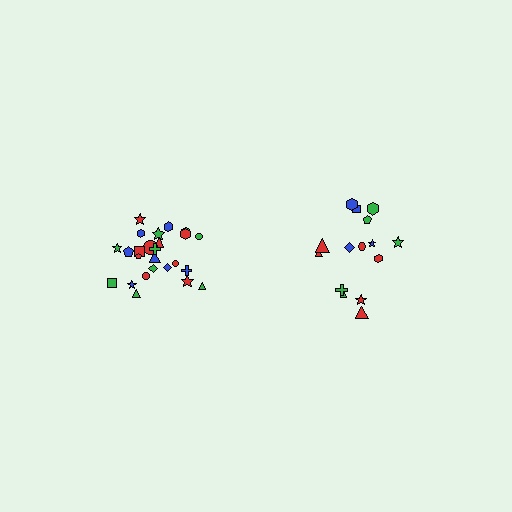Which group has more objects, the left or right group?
The left group.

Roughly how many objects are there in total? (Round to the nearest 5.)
Roughly 40 objects in total.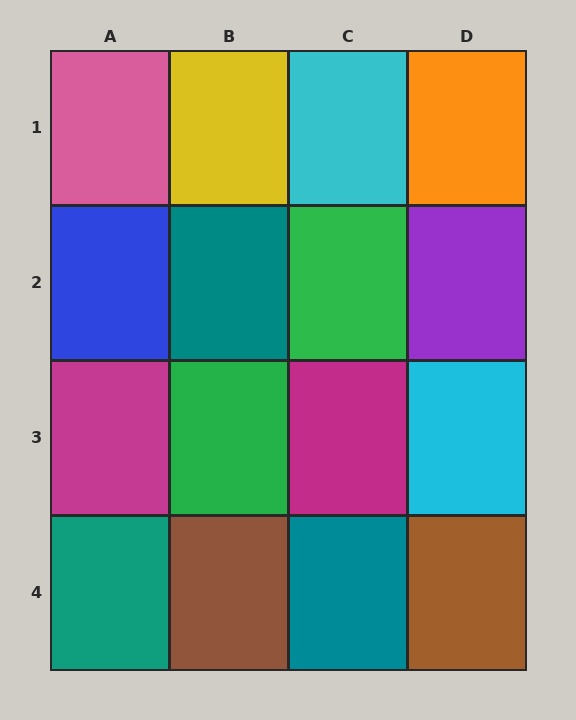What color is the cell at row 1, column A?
Pink.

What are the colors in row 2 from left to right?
Blue, teal, green, purple.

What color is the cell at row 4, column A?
Teal.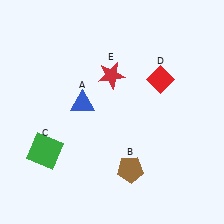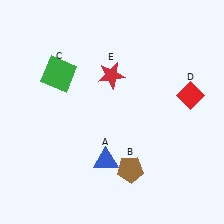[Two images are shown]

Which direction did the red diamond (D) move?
The red diamond (D) moved right.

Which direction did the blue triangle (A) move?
The blue triangle (A) moved down.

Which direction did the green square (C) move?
The green square (C) moved up.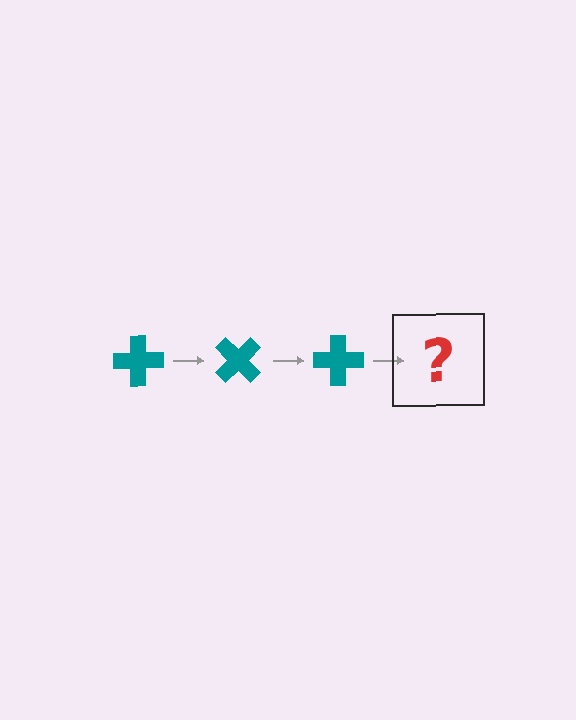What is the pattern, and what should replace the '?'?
The pattern is that the cross rotates 45 degrees each step. The '?' should be a teal cross rotated 135 degrees.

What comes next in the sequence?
The next element should be a teal cross rotated 135 degrees.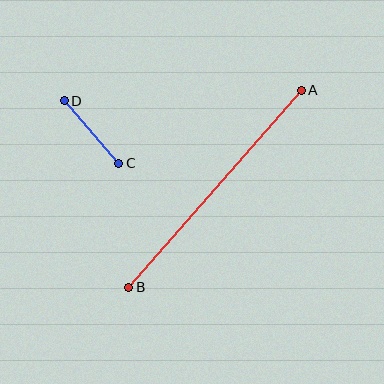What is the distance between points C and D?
The distance is approximately 83 pixels.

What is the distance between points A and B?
The distance is approximately 262 pixels.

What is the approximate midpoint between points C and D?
The midpoint is at approximately (92, 132) pixels.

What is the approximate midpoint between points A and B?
The midpoint is at approximately (215, 189) pixels.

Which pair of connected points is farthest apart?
Points A and B are farthest apart.